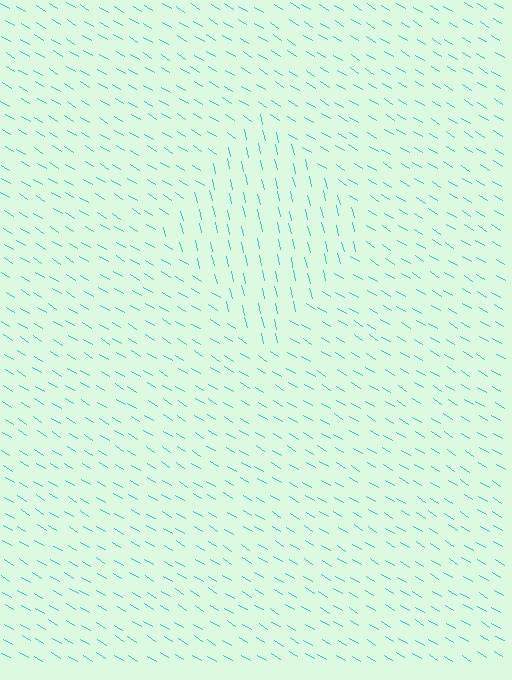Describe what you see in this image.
The image is filled with small cyan line segments. A diamond region in the image has lines oriented differently from the surrounding lines, creating a visible texture boundary.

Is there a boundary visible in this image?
Yes, there is a texture boundary formed by a change in line orientation.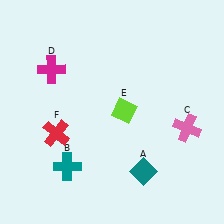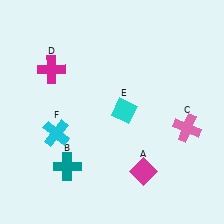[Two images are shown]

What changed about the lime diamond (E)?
In Image 1, E is lime. In Image 2, it changed to cyan.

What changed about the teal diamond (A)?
In Image 1, A is teal. In Image 2, it changed to magenta.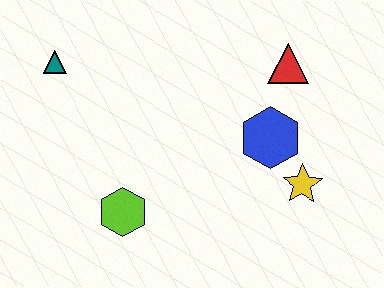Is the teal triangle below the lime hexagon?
No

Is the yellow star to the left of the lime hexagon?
No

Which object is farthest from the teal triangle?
The yellow star is farthest from the teal triangle.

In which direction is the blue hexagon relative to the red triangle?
The blue hexagon is below the red triangle.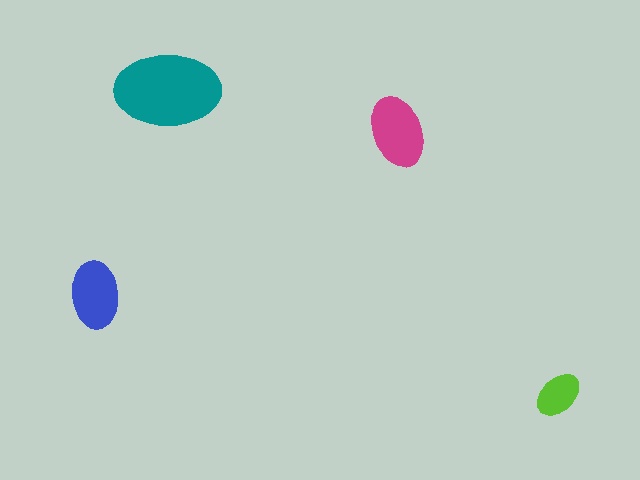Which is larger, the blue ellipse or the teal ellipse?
The teal one.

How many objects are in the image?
There are 4 objects in the image.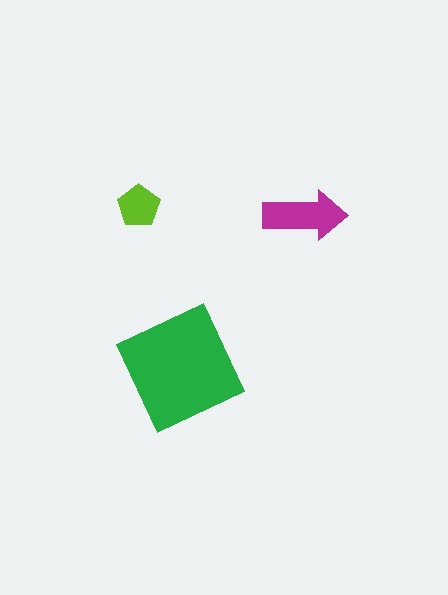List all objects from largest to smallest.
The green square, the magenta arrow, the lime pentagon.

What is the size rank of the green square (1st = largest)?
1st.